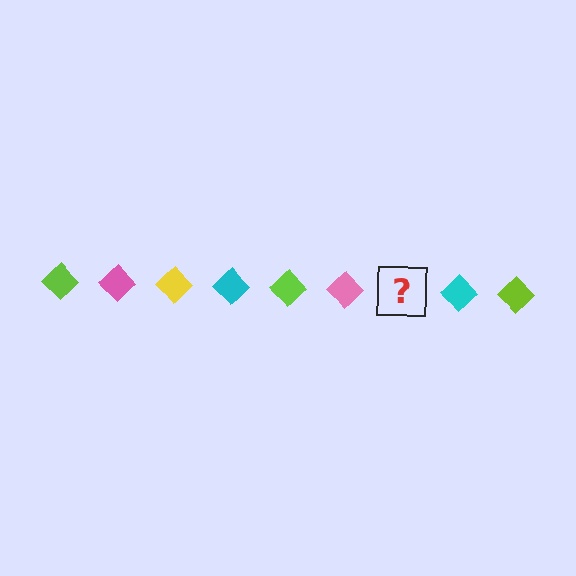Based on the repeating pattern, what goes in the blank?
The blank should be a yellow diamond.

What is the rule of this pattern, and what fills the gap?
The rule is that the pattern cycles through lime, pink, yellow, cyan diamonds. The gap should be filled with a yellow diamond.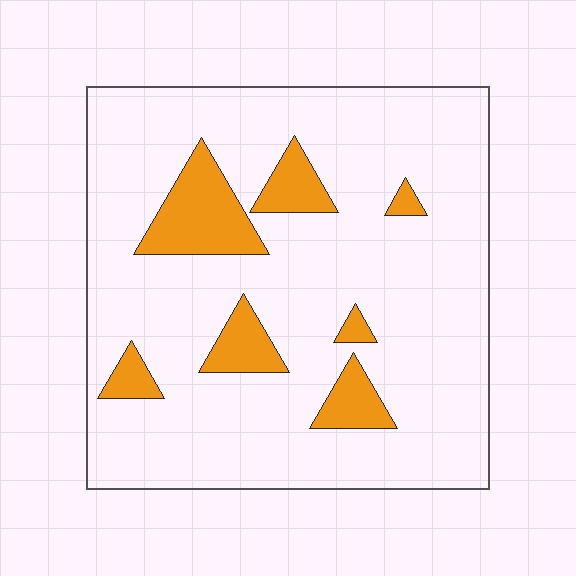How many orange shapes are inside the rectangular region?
7.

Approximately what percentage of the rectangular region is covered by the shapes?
Approximately 15%.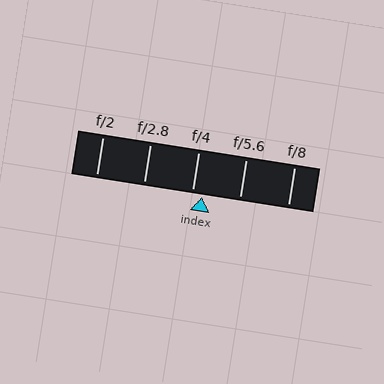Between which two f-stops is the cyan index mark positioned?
The index mark is between f/4 and f/5.6.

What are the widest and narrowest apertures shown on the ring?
The widest aperture shown is f/2 and the narrowest is f/8.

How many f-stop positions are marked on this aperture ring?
There are 5 f-stop positions marked.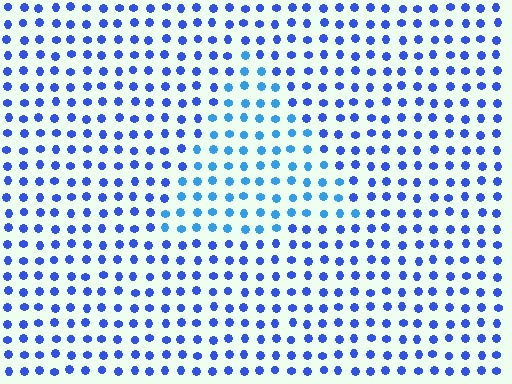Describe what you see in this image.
The image is filled with small blue elements in a uniform arrangement. A triangle-shaped region is visible where the elements are tinted to a slightly different hue, forming a subtle color boundary.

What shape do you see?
I see a triangle.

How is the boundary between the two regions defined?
The boundary is defined purely by a slight shift in hue (about 25 degrees). Spacing, size, and orientation are identical on both sides.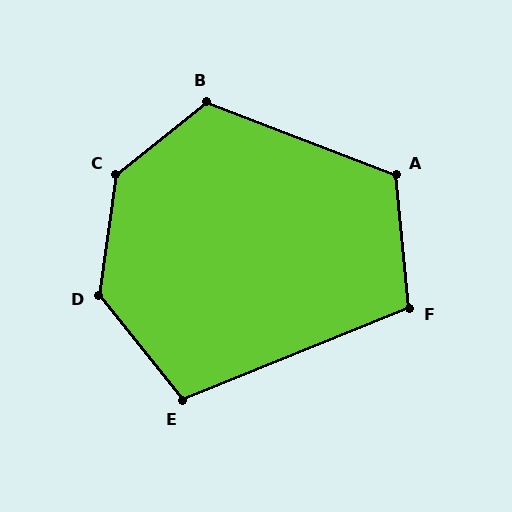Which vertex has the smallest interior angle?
E, at approximately 106 degrees.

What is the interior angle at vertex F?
Approximately 106 degrees (obtuse).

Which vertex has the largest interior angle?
C, at approximately 137 degrees.